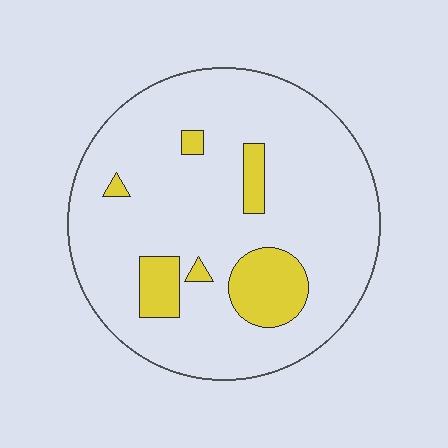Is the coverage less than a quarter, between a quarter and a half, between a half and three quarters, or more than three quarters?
Less than a quarter.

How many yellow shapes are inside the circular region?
6.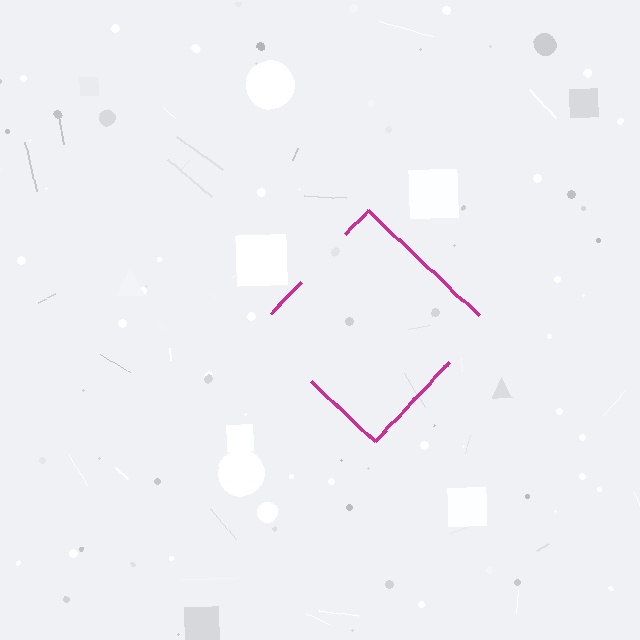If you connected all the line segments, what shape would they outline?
They would outline a diamond.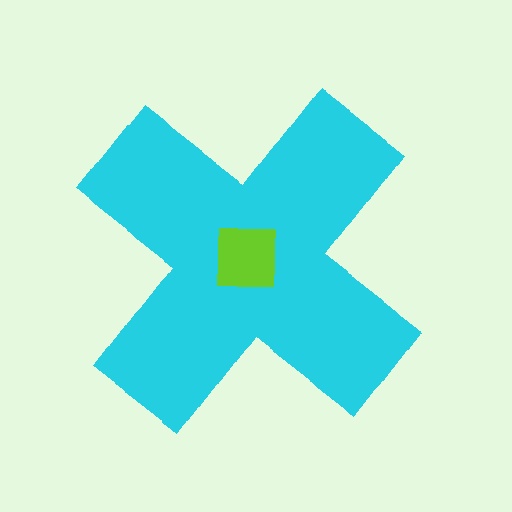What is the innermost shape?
The lime square.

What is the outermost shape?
The cyan cross.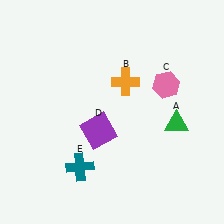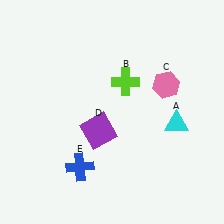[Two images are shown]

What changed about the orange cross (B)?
In Image 1, B is orange. In Image 2, it changed to lime.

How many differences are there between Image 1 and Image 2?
There are 3 differences between the two images.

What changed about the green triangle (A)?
In Image 1, A is green. In Image 2, it changed to cyan.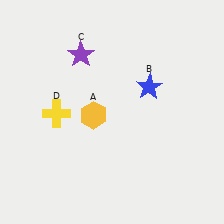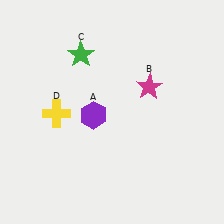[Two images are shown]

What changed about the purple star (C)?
In Image 1, C is purple. In Image 2, it changed to green.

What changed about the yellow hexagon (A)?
In Image 1, A is yellow. In Image 2, it changed to purple.